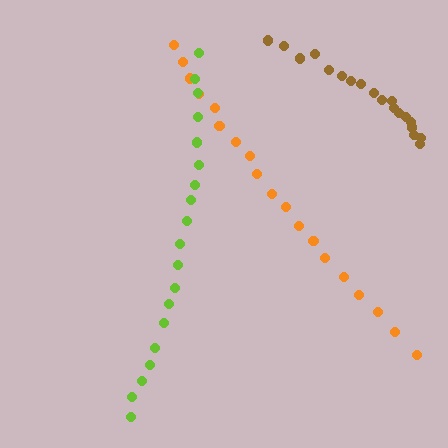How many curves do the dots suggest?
There are 3 distinct paths.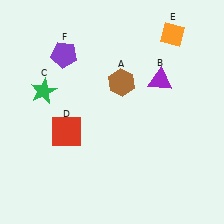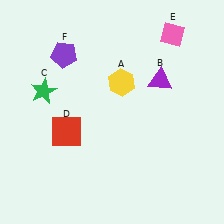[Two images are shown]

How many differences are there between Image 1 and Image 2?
There are 2 differences between the two images.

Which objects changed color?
A changed from brown to yellow. E changed from orange to pink.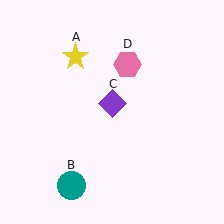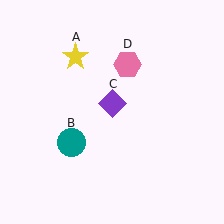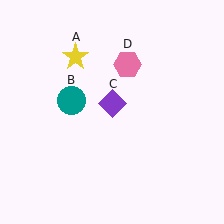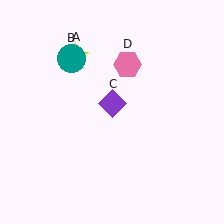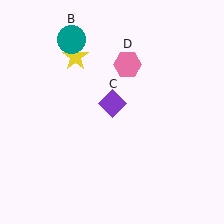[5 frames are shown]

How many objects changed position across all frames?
1 object changed position: teal circle (object B).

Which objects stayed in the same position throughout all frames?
Yellow star (object A) and purple diamond (object C) and pink hexagon (object D) remained stationary.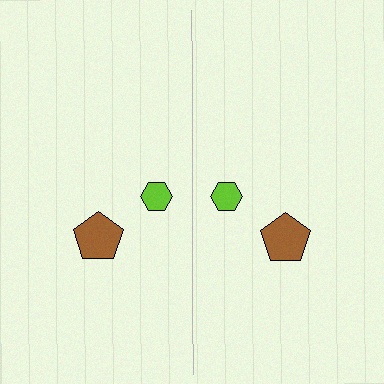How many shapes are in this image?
There are 4 shapes in this image.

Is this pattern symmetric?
Yes, this pattern has bilateral (reflection) symmetry.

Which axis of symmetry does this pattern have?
The pattern has a vertical axis of symmetry running through the center of the image.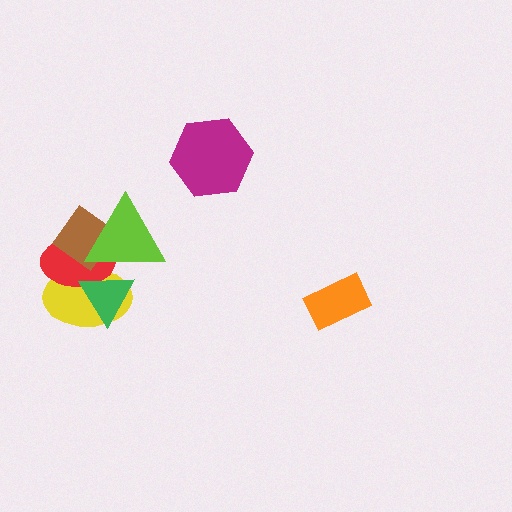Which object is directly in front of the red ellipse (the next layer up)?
The brown diamond is directly in front of the red ellipse.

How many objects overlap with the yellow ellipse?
4 objects overlap with the yellow ellipse.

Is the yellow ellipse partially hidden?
Yes, it is partially covered by another shape.